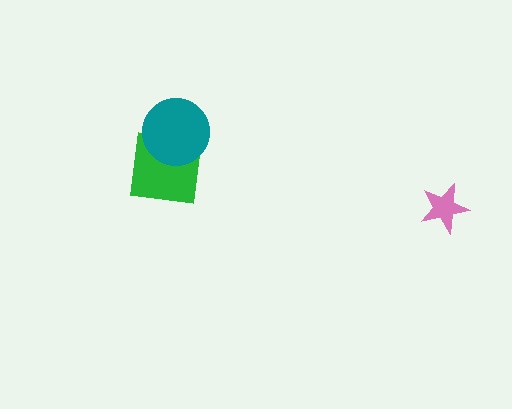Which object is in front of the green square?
The teal circle is in front of the green square.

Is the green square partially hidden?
Yes, it is partially covered by another shape.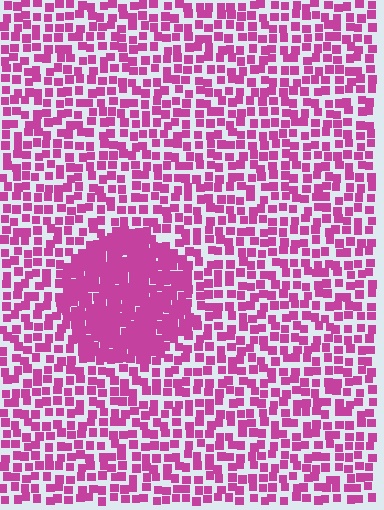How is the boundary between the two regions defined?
The boundary is defined by a change in element density (approximately 2.3x ratio). All elements are the same color, size, and shape.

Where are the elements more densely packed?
The elements are more densely packed inside the circle boundary.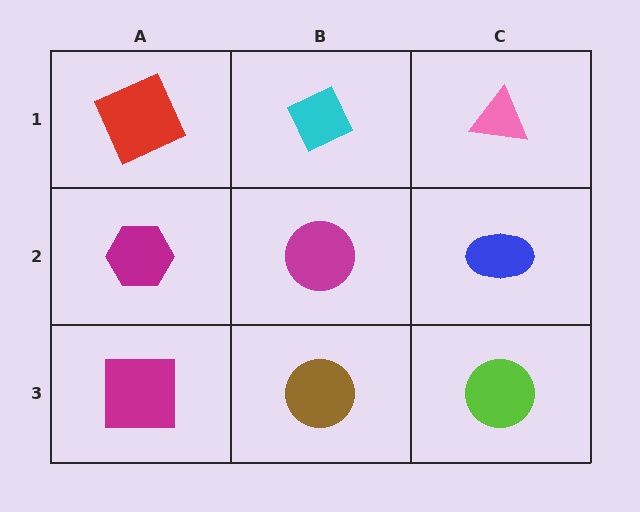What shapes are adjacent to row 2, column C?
A pink triangle (row 1, column C), a lime circle (row 3, column C), a magenta circle (row 2, column B).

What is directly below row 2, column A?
A magenta square.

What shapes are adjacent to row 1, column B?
A magenta circle (row 2, column B), a red square (row 1, column A), a pink triangle (row 1, column C).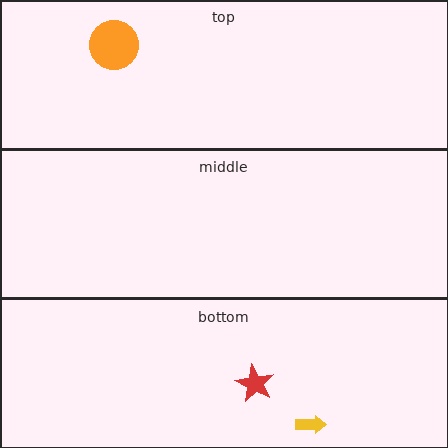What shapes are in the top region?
The orange circle.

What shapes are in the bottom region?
The yellow arrow, the red star.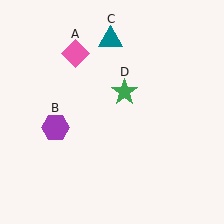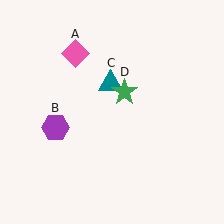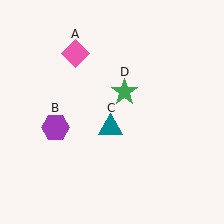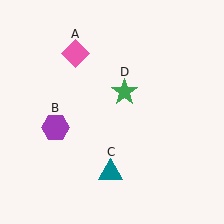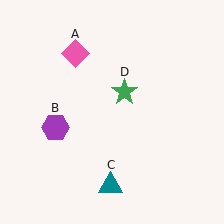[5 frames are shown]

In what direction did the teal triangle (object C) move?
The teal triangle (object C) moved down.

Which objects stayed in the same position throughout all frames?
Pink diamond (object A) and purple hexagon (object B) and green star (object D) remained stationary.